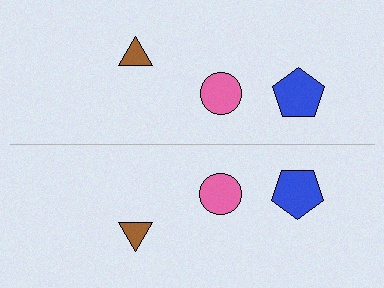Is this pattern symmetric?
Yes, this pattern has bilateral (reflection) symmetry.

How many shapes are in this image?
There are 6 shapes in this image.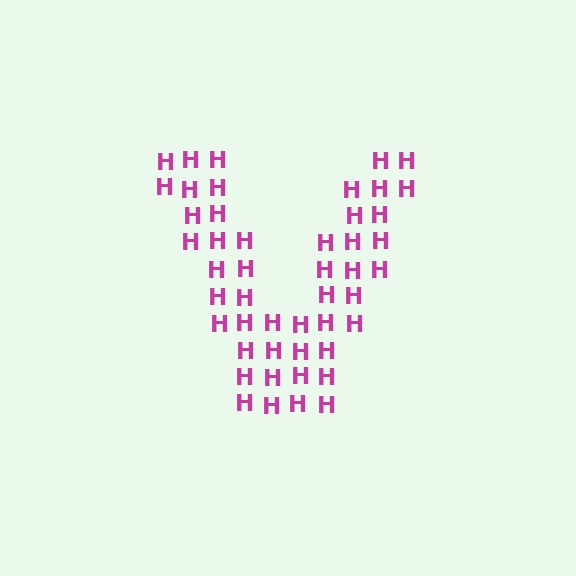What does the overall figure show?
The overall figure shows the letter V.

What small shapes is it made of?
It is made of small letter H's.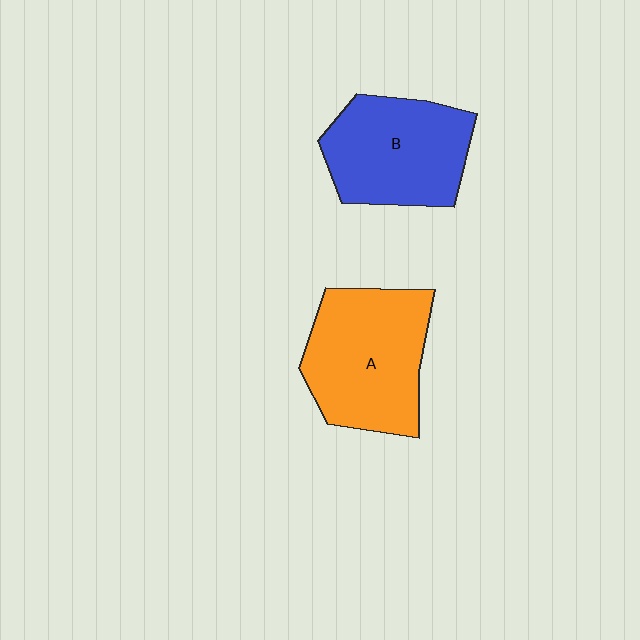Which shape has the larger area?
Shape A (orange).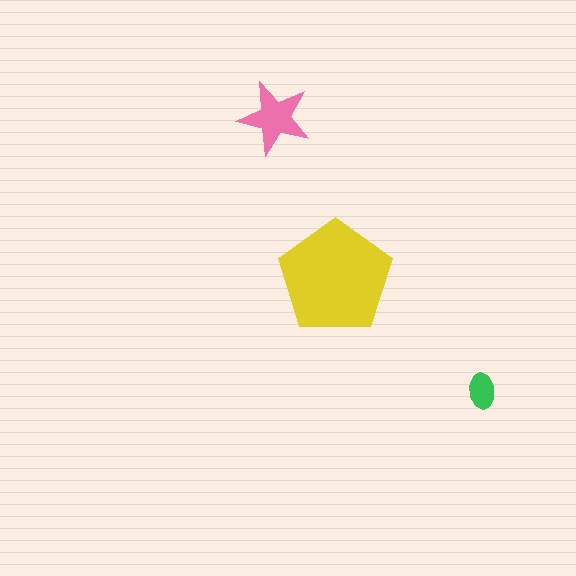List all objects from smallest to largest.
The green ellipse, the pink star, the yellow pentagon.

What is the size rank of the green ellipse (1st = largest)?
3rd.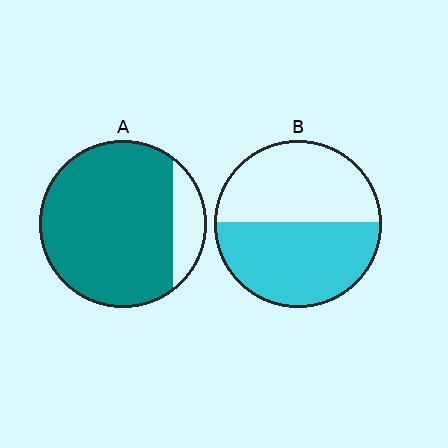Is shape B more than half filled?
Roughly half.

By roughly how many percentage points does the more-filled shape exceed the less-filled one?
By roughly 35 percentage points (A over B).